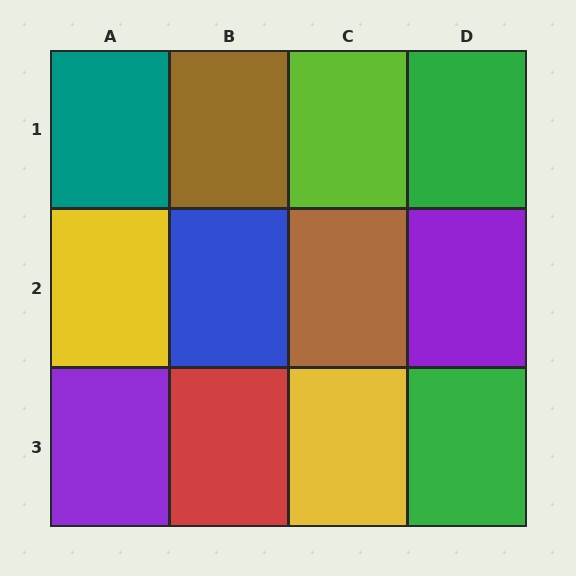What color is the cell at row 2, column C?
Brown.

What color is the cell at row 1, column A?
Teal.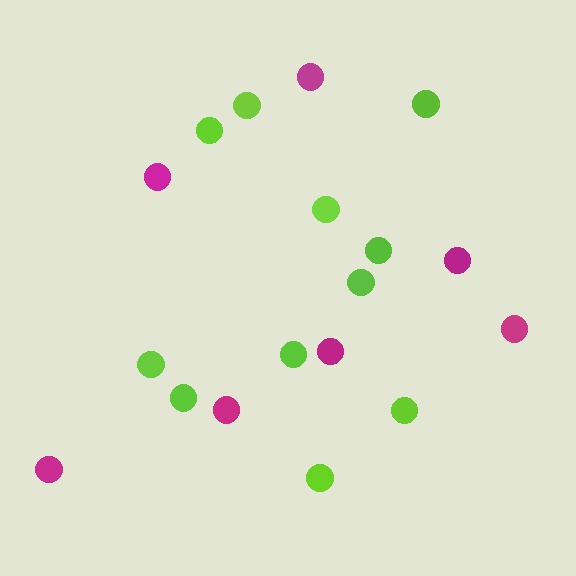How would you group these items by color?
There are 2 groups: one group of lime circles (11) and one group of magenta circles (7).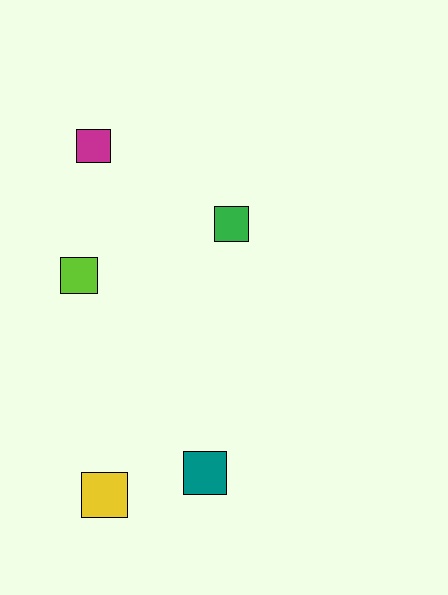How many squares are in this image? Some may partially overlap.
There are 5 squares.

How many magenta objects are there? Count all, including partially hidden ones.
There is 1 magenta object.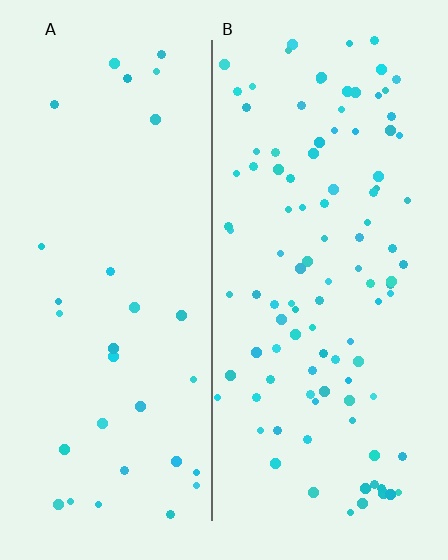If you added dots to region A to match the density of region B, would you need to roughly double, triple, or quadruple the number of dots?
Approximately triple.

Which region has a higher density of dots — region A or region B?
B (the right).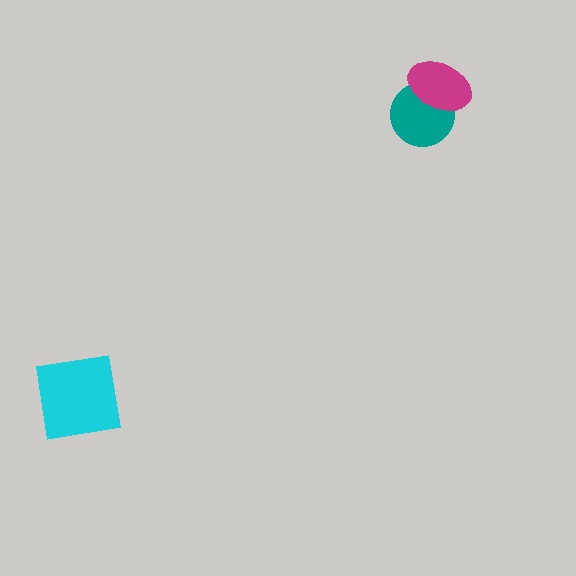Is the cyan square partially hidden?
No, no other shape covers it.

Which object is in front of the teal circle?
The magenta ellipse is in front of the teal circle.